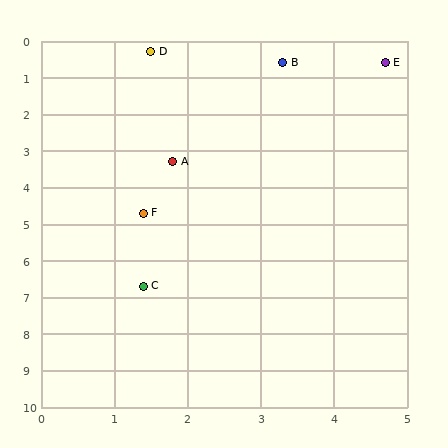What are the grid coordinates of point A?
Point A is at approximately (1.8, 3.3).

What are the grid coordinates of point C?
Point C is at approximately (1.4, 6.7).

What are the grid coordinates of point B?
Point B is at approximately (3.3, 0.6).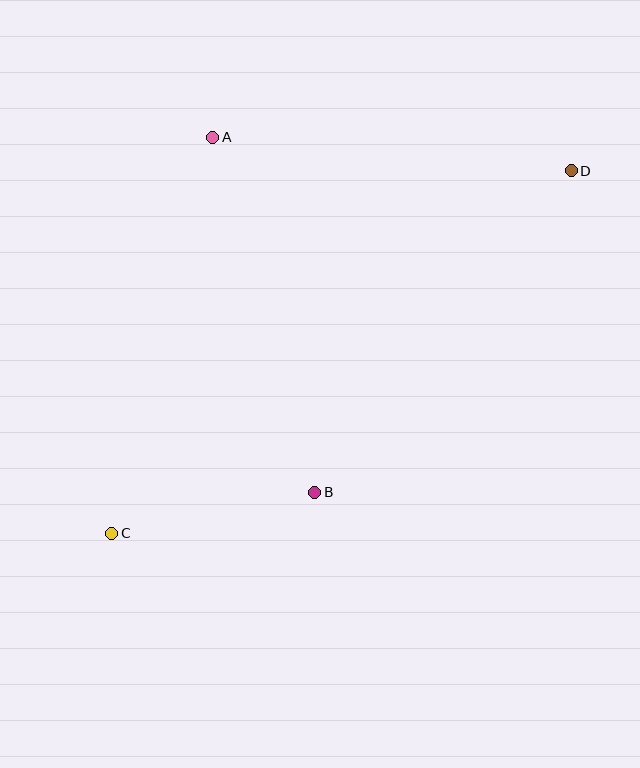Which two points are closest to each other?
Points B and C are closest to each other.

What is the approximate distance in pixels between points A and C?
The distance between A and C is approximately 408 pixels.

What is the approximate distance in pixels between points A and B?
The distance between A and B is approximately 369 pixels.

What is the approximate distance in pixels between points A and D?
The distance between A and D is approximately 360 pixels.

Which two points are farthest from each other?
Points C and D are farthest from each other.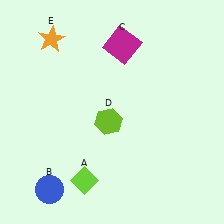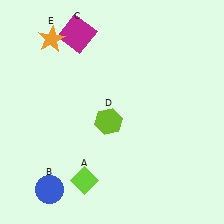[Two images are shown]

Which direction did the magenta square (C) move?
The magenta square (C) moved left.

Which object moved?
The magenta square (C) moved left.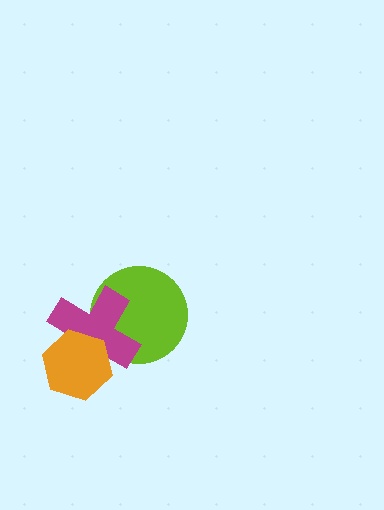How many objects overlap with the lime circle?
1 object overlaps with the lime circle.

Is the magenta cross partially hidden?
Yes, it is partially covered by another shape.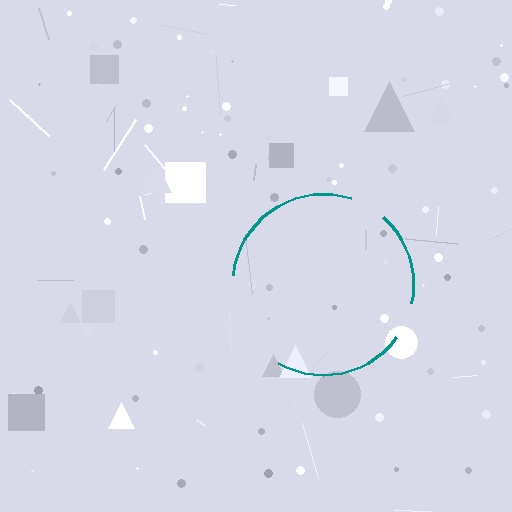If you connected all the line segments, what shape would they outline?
They would outline a circle.